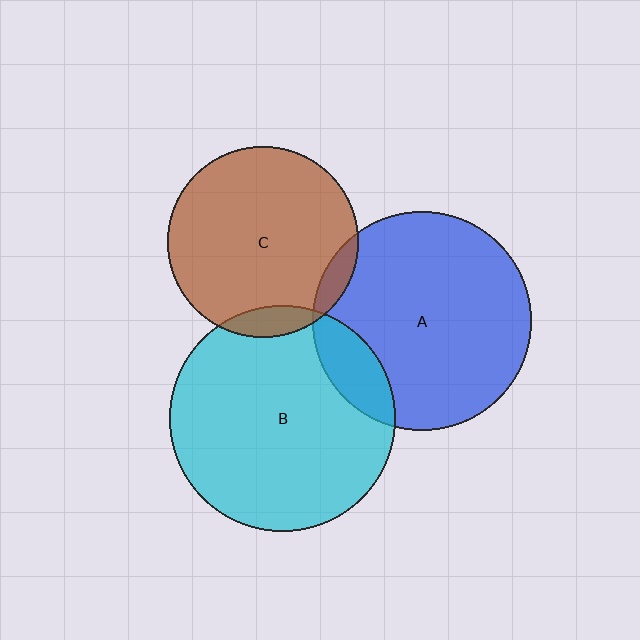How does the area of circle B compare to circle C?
Approximately 1.4 times.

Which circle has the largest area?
Circle B (cyan).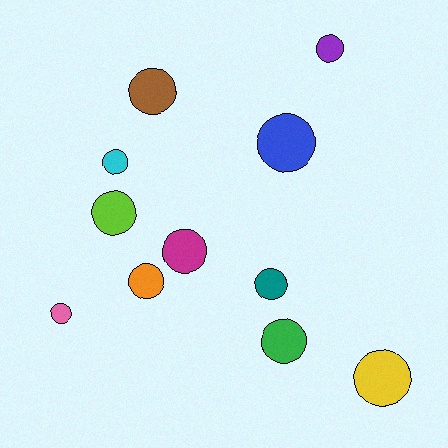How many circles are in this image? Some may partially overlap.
There are 11 circles.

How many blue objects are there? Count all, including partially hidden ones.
There is 1 blue object.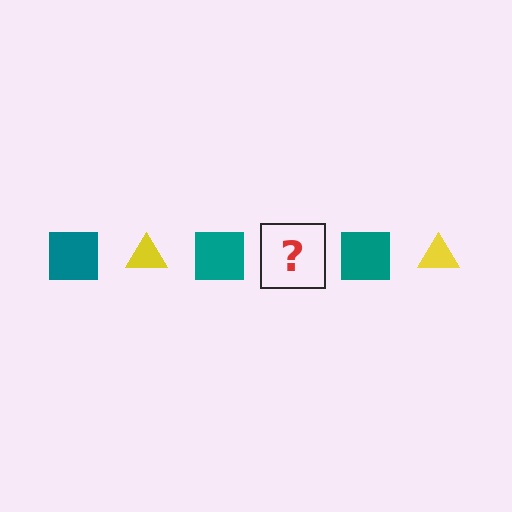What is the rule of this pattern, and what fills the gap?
The rule is that the pattern alternates between teal square and yellow triangle. The gap should be filled with a yellow triangle.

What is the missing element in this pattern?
The missing element is a yellow triangle.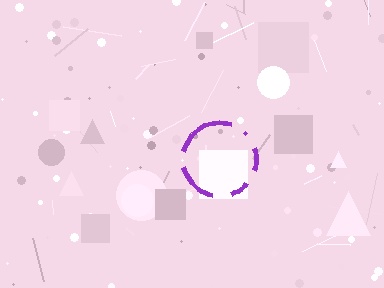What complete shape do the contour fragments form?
The contour fragments form a circle.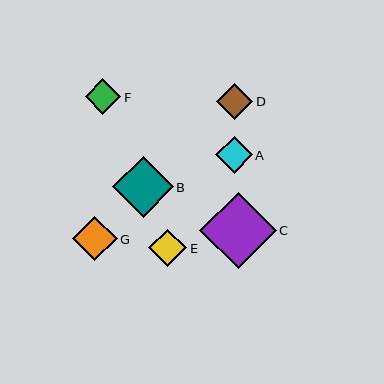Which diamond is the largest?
Diamond C is the largest with a size of approximately 76 pixels.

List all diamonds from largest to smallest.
From largest to smallest: C, B, G, E, D, A, F.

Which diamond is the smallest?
Diamond F is the smallest with a size of approximately 36 pixels.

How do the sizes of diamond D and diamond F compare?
Diamond D and diamond F are approximately the same size.